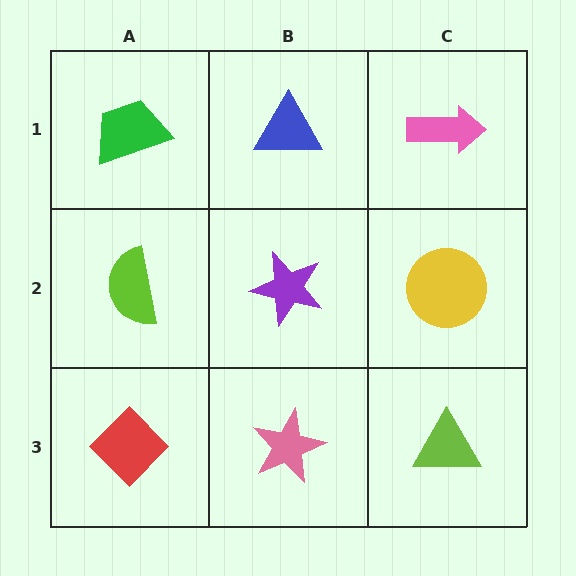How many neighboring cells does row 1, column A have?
2.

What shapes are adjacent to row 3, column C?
A yellow circle (row 2, column C), a pink star (row 3, column B).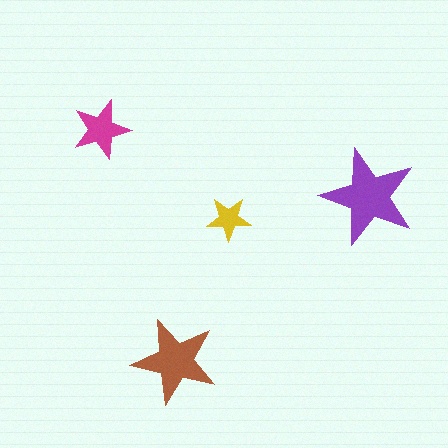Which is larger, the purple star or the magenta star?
The purple one.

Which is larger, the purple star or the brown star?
The purple one.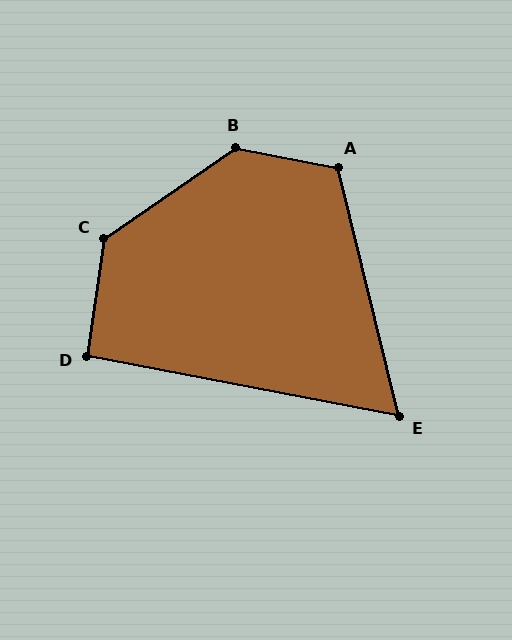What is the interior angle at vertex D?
Approximately 93 degrees (approximately right).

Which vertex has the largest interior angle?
B, at approximately 135 degrees.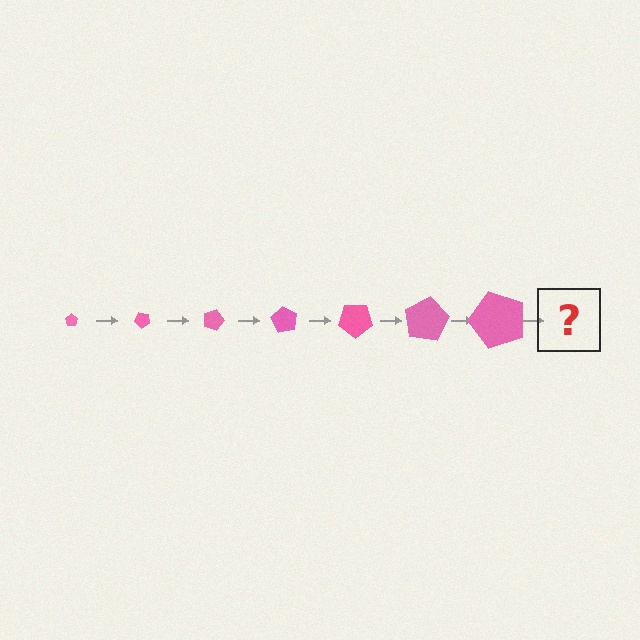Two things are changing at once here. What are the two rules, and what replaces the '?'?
The two rules are that the pentagon grows larger each step and it rotates 45 degrees each step. The '?' should be a pentagon, larger than the previous one and rotated 315 degrees from the start.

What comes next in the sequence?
The next element should be a pentagon, larger than the previous one and rotated 315 degrees from the start.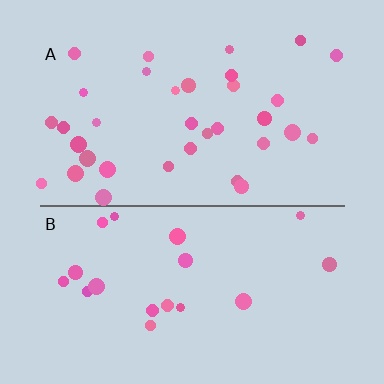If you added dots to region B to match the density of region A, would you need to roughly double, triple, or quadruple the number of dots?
Approximately double.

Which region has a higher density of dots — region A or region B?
A (the top).